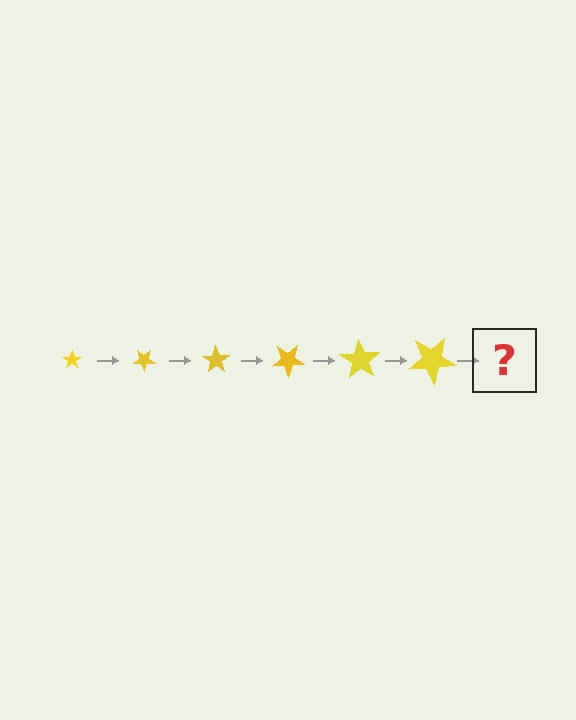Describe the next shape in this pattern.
It should be a star, larger than the previous one and rotated 210 degrees from the start.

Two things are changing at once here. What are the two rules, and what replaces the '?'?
The two rules are that the star grows larger each step and it rotates 35 degrees each step. The '?' should be a star, larger than the previous one and rotated 210 degrees from the start.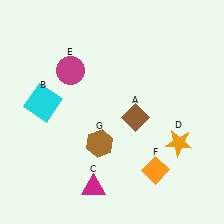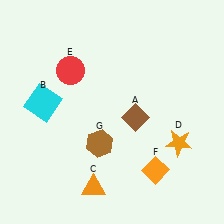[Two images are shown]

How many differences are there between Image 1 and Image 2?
There are 2 differences between the two images.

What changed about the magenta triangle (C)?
In Image 1, C is magenta. In Image 2, it changed to orange.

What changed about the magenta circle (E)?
In Image 1, E is magenta. In Image 2, it changed to red.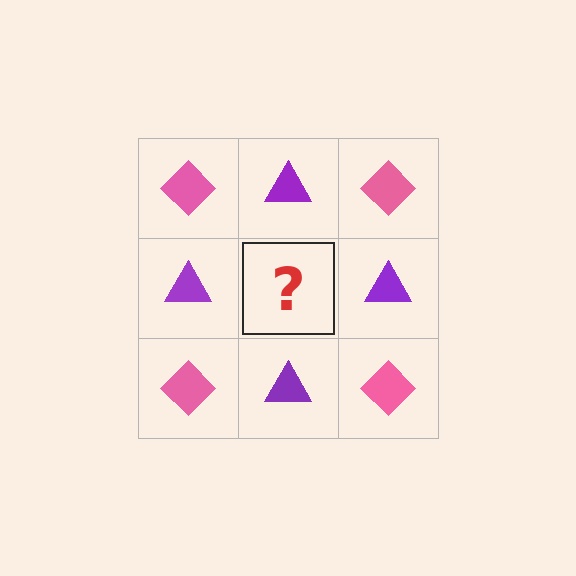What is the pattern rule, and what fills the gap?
The rule is that it alternates pink diamond and purple triangle in a checkerboard pattern. The gap should be filled with a pink diamond.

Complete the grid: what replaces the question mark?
The question mark should be replaced with a pink diamond.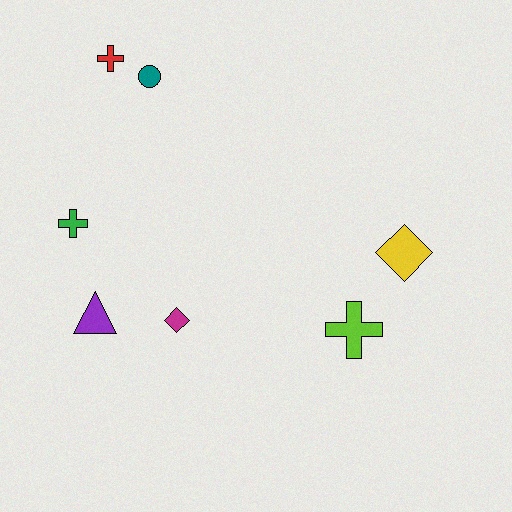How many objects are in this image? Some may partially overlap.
There are 7 objects.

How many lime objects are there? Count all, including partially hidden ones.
There is 1 lime object.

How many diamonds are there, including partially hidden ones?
There are 2 diamonds.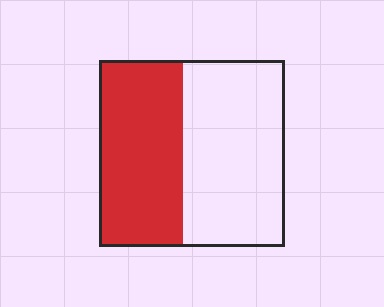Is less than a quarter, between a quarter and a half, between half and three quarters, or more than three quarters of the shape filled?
Between a quarter and a half.